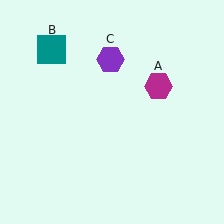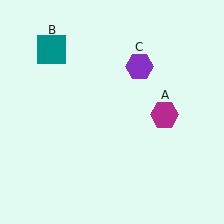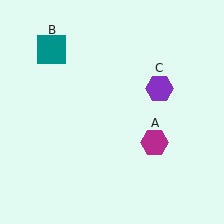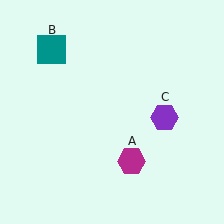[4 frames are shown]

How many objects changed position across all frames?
2 objects changed position: magenta hexagon (object A), purple hexagon (object C).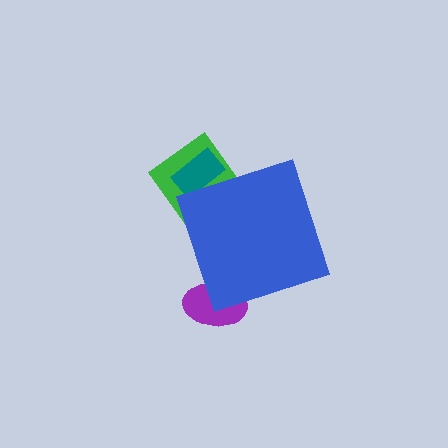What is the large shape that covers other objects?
A blue diamond.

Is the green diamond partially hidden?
Yes, the green diamond is partially hidden behind the blue diamond.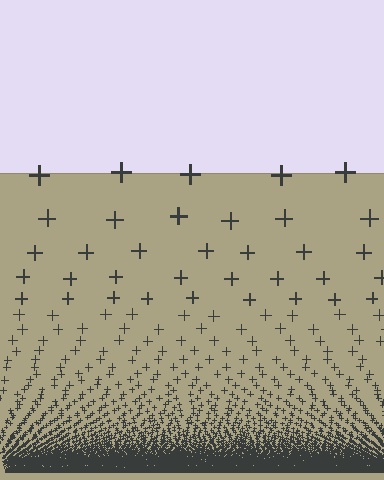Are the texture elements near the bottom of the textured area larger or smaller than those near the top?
Smaller. The gradient is inverted — elements near the bottom are smaller and denser.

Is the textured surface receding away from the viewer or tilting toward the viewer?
The surface appears to tilt toward the viewer. Texture elements get larger and sparser toward the top.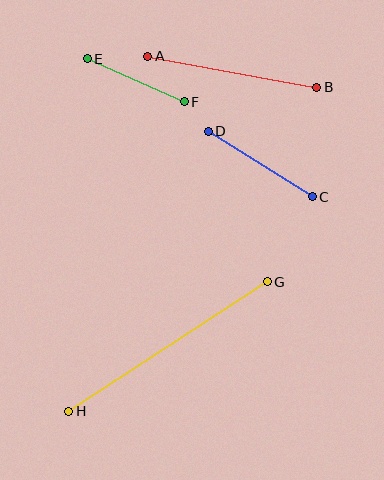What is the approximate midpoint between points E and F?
The midpoint is at approximately (136, 80) pixels.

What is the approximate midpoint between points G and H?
The midpoint is at approximately (168, 347) pixels.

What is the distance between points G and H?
The distance is approximately 237 pixels.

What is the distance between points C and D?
The distance is approximately 123 pixels.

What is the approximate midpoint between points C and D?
The midpoint is at approximately (260, 164) pixels.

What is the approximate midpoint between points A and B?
The midpoint is at approximately (232, 72) pixels.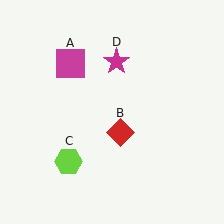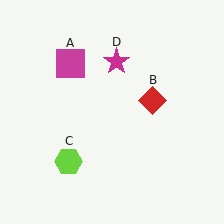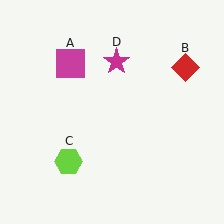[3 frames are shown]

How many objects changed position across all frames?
1 object changed position: red diamond (object B).